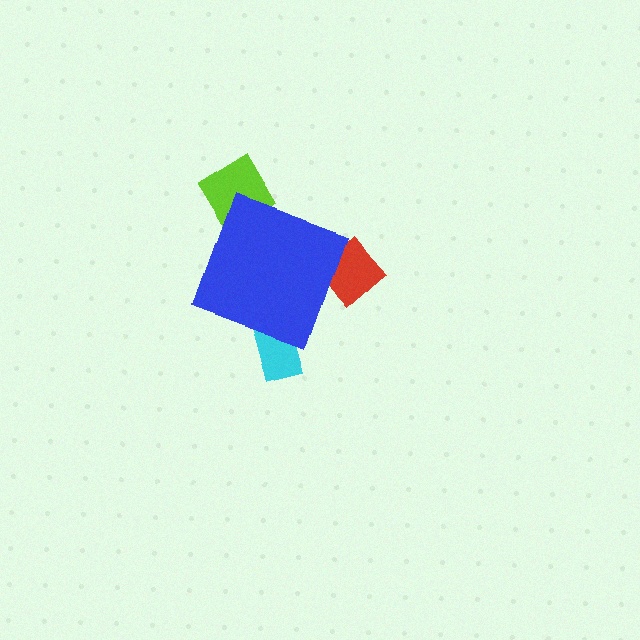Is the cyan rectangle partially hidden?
Yes, the cyan rectangle is partially hidden behind the blue diamond.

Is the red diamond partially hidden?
Yes, the red diamond is partially hidden behind the blue diamond.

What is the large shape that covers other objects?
A blue diamond.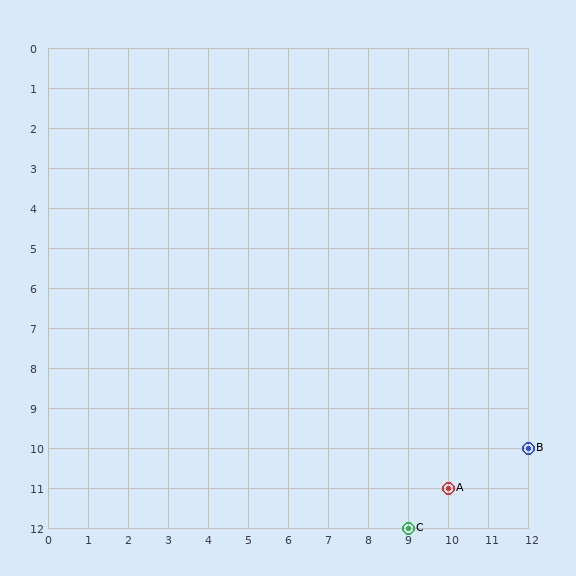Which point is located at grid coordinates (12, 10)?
Point B is at (12, 10).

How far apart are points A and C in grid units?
Points A and C are 1 column and 1 row apart (about 1.4 grid units diagonally).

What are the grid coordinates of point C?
Point C is at grid coordinates (9, 12).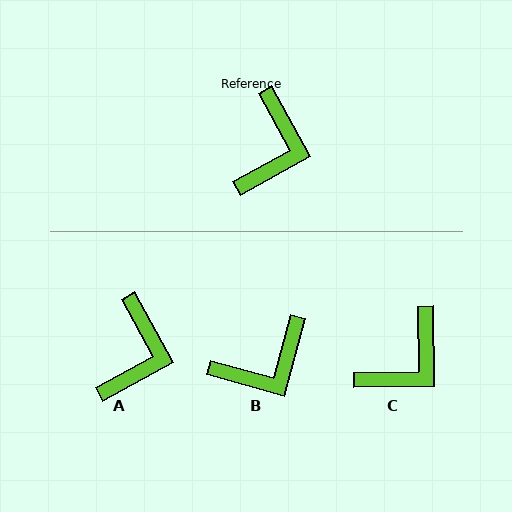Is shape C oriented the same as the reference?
No, it is off by about 28 degrees.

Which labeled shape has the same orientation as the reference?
A.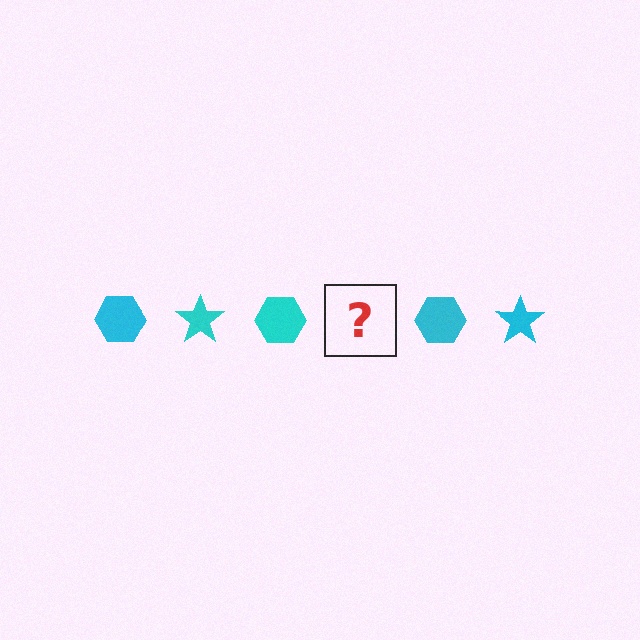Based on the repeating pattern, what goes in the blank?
The blank should be a cyan star.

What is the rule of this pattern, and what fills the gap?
The rule is that the pattern cycles through hexagon, star shapes in cyan. The gap should be filled with a cyan star.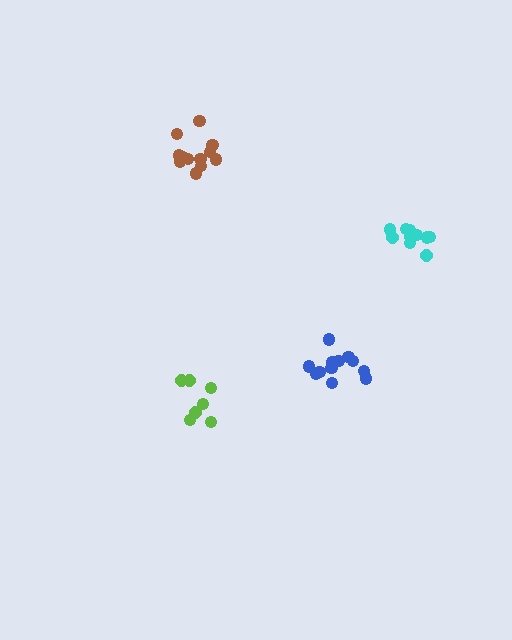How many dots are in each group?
Group 1: 7 dots, Group 2: 11 dots, Group 3: 13 dots, Group 4: 12 dots (43 total).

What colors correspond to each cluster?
The clusters are colored: lime, cyan, brown, blue.